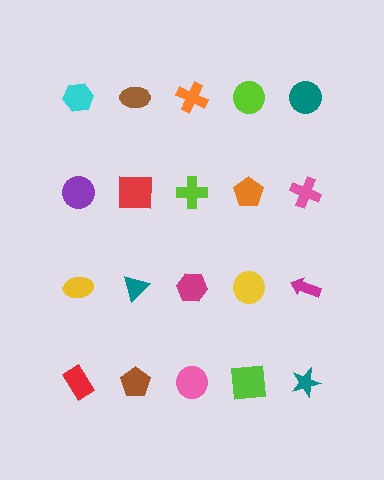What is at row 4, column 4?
A lime square.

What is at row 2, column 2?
A red square.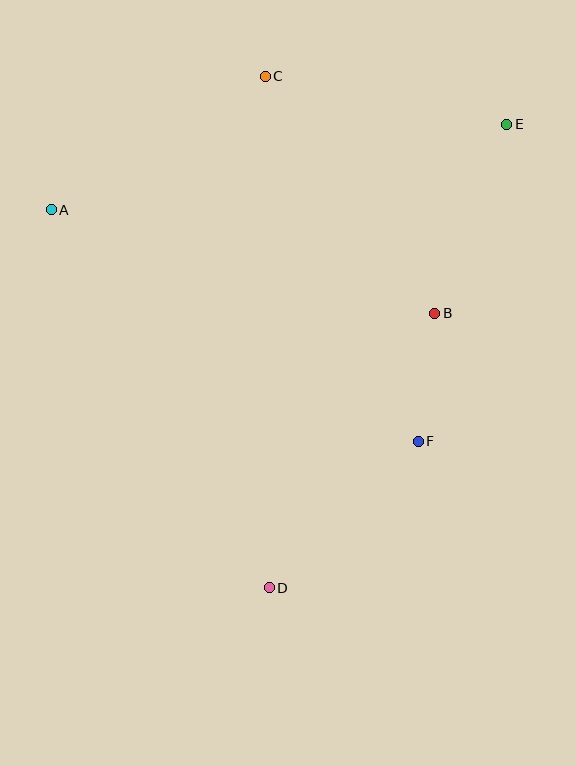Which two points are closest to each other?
Points B and F are closest to each other.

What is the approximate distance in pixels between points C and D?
The distance between C and D is approximately 511 pixels.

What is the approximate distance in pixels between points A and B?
The distance between A and B is approximately 397 pixels.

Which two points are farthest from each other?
Points D and E are farthest from each other.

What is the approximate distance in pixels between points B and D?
The distance between B and D is approximately 320 pixels.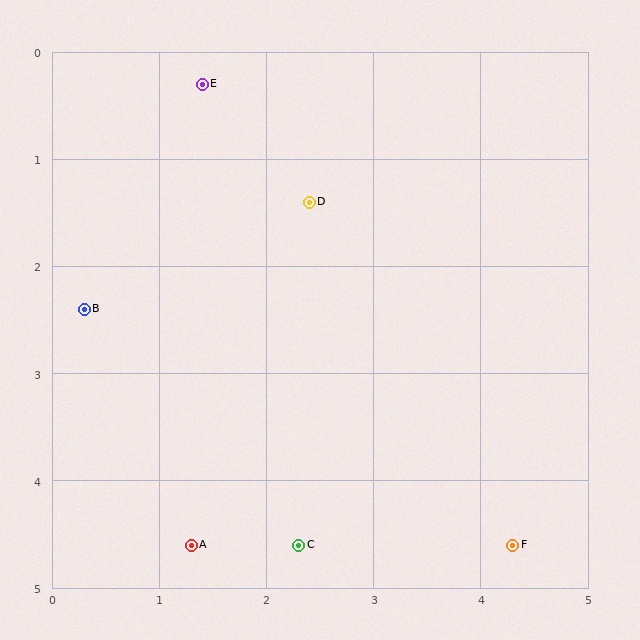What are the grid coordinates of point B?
Point B is at approximately (0.3, 2.4).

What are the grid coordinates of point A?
Point A is at approximately (1.3, 4.6).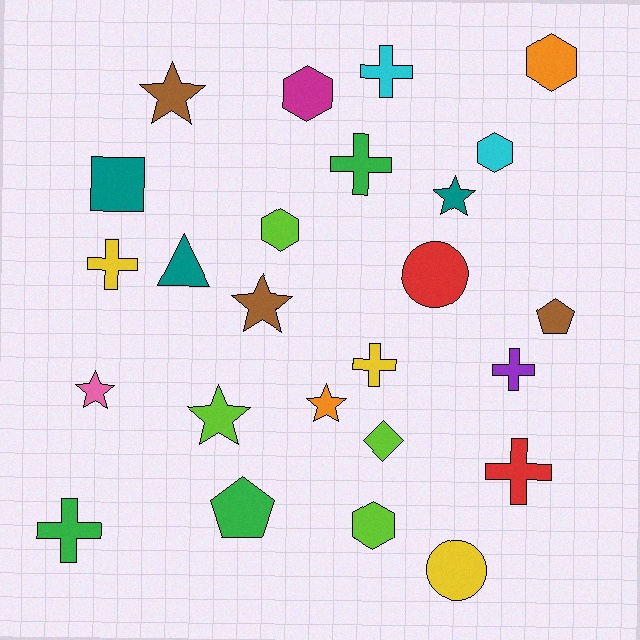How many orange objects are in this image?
There are 2 orange objects.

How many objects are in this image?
There are 25 objects.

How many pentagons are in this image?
There are 2 pentagons.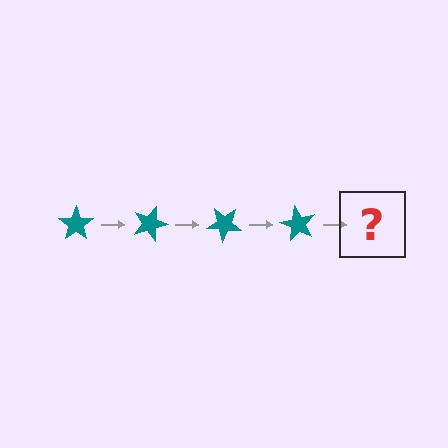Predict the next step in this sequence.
The next step is a teal star rotated 80 degrees.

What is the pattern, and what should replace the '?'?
The pattern is that the star rotates 20 degrees each step. The '?' should be a teal star rotated 80 degrees.